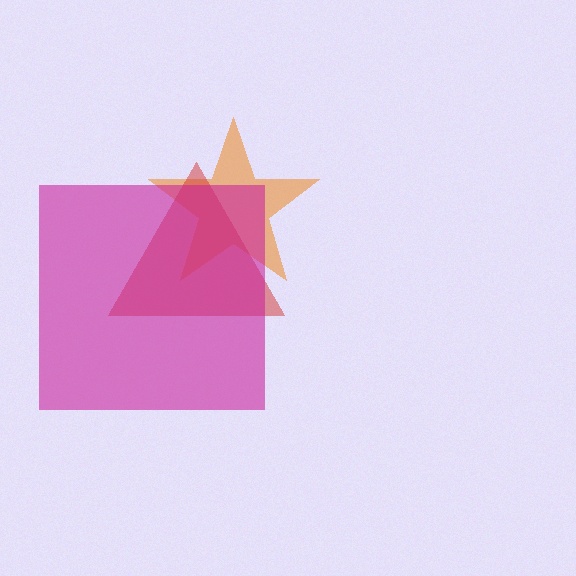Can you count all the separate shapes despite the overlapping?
Yes, there are 3 separate shapes.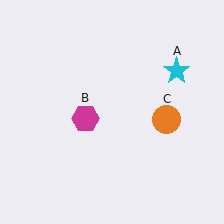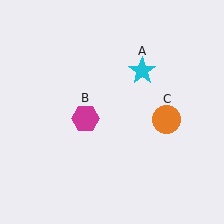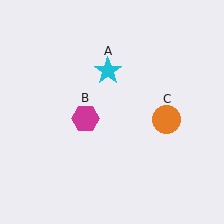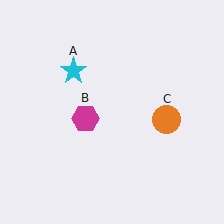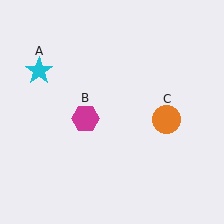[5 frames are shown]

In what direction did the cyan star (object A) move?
The cyan star (object A) moved left.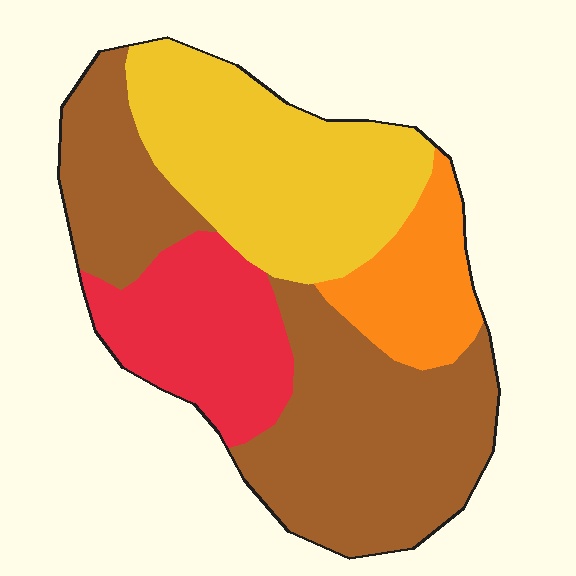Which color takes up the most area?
Brown, at roughly 40%.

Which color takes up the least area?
Orange, at roughly 10%.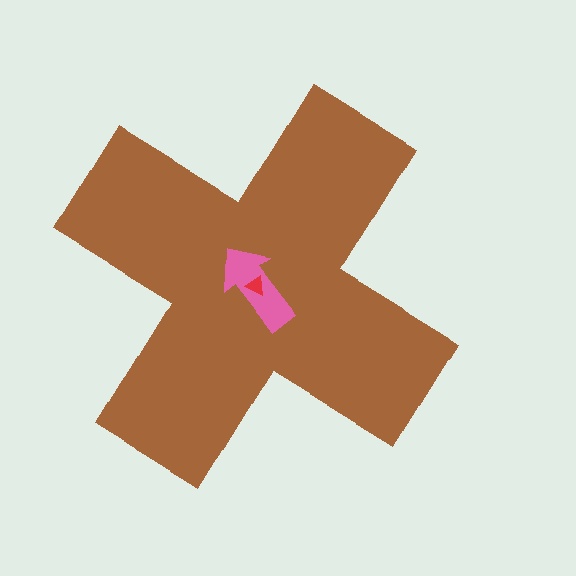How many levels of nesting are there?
3.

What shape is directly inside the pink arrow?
The red triangle.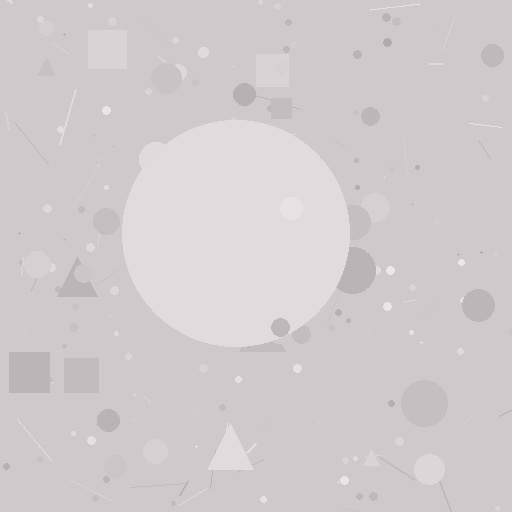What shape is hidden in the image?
A circle is hidden in the image.